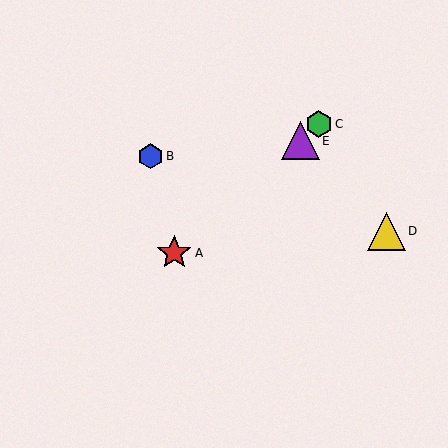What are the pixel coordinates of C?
Object C is at (319, 124).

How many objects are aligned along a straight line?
3 objects (A, C, E) are aligned along a straight line.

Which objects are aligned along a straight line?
Objects A, C, E are aligned along a straight line.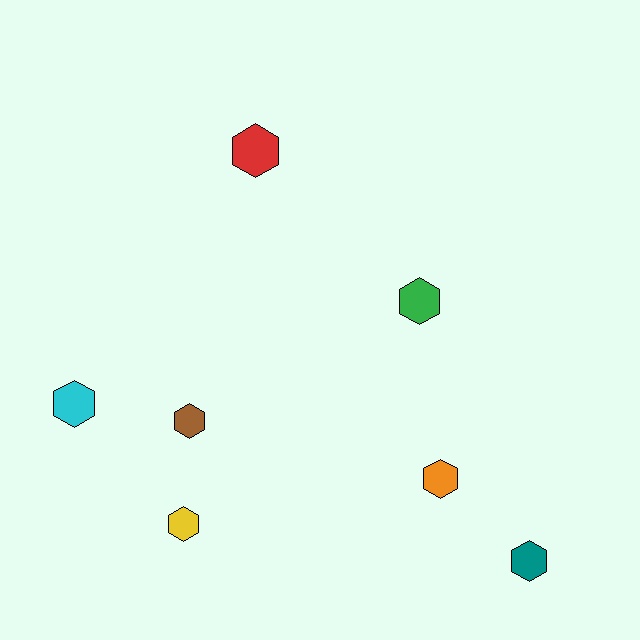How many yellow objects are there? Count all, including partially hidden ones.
There is 1 yellow object.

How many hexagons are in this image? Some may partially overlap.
There are 7 hexagons.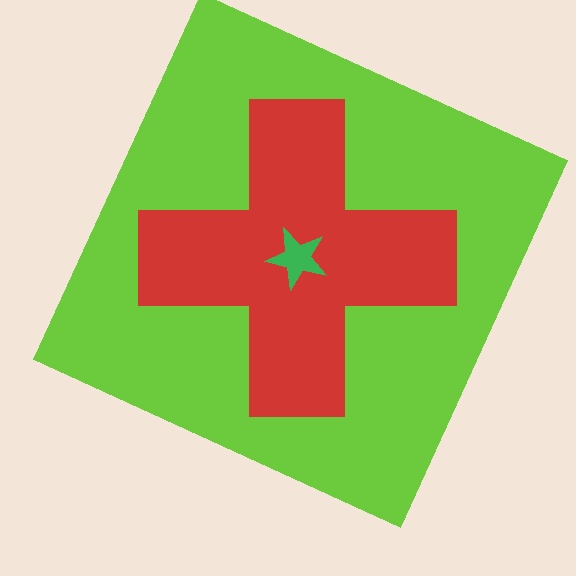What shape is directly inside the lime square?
The red cross.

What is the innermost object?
The green star.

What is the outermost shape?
The lime square.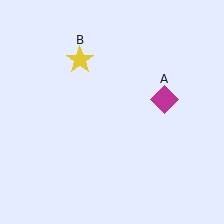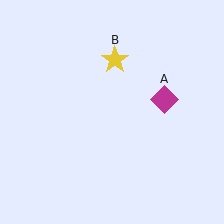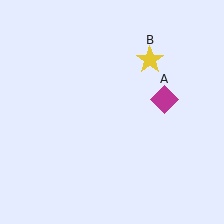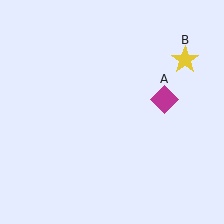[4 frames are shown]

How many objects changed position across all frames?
1 object changed position: yellow star (object B).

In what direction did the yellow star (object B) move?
The yellow star (object B) moved right.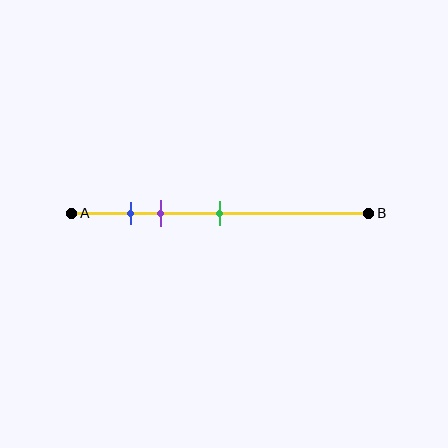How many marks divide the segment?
There are 3 marks dividing the segment.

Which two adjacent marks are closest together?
The blue and purple marks are the closest adjacent pair.